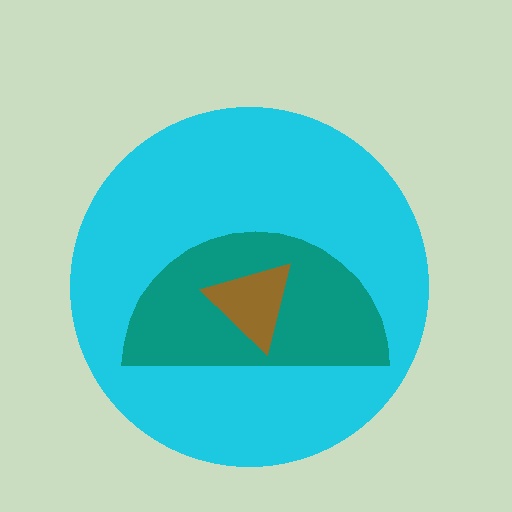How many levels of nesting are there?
3.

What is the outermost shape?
The cyan circle.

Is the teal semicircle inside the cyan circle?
Yes.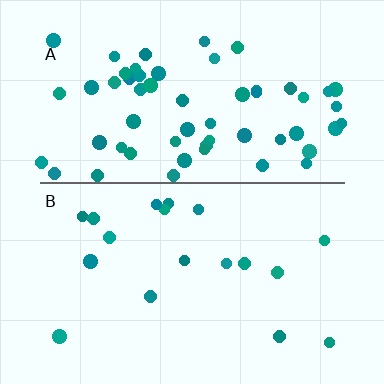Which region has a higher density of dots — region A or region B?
A (the top).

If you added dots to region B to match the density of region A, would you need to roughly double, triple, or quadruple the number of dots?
Approximately triple.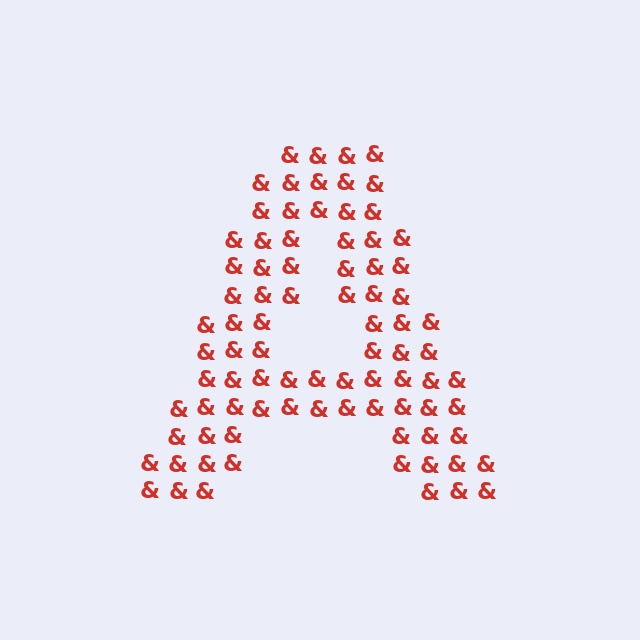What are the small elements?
The small elements are ampersands.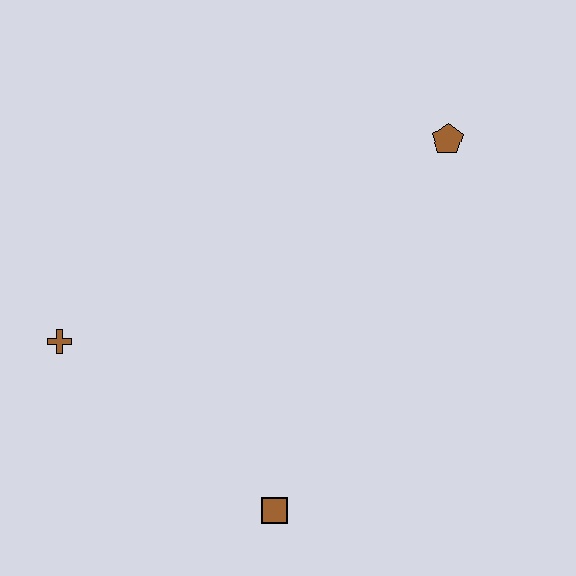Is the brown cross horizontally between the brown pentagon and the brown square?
No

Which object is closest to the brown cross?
The brown square is closest to the brown cross.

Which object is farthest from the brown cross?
The brown pentagon is farthest from the brown cross.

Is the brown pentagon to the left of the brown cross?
No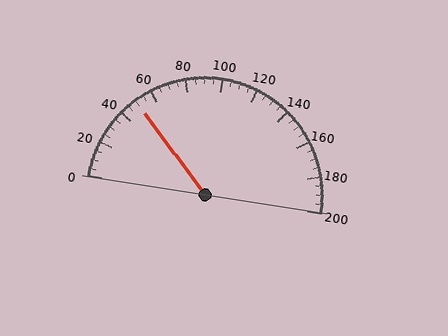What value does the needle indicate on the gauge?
The needle indicates approximately 50.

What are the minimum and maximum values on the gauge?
The gauge ranges from 0 to 200.